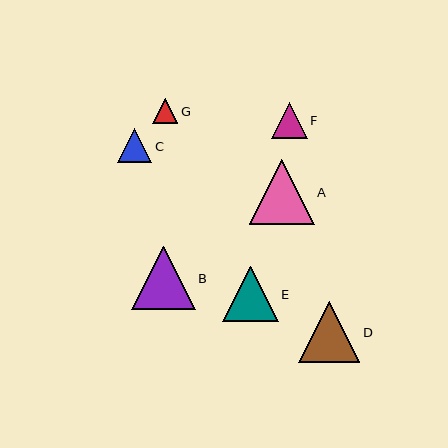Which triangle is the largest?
Triangle A is the largest with a size of approximately 65 pixels.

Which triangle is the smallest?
Triangle G is the smallest with a size of approximately 25 pixels.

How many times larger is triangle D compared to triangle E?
Triangle D is approximately 1.1 times the size of triangle E.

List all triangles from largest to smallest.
From largest to smallest: A, B, D, E, F, C, G.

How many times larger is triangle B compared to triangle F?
Triangle B is approximately 1.8 times the size of triangle F.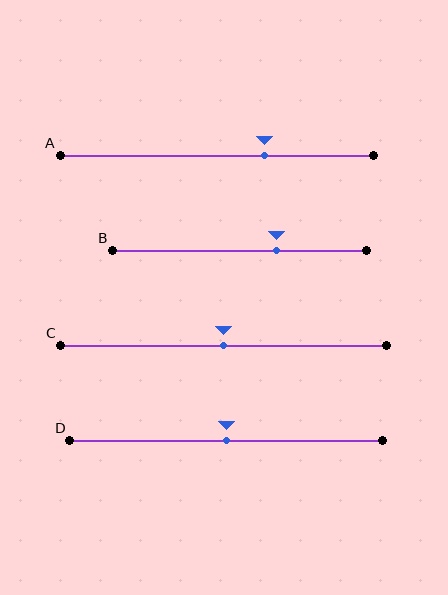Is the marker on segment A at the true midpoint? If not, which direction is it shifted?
No, the marker on segment A is shifted to the right by about 15% of the segment length.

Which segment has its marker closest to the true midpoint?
Segment C has its marker closest to the true midpoint.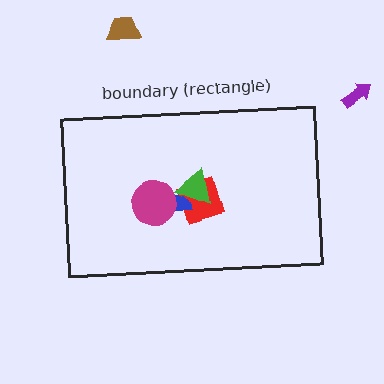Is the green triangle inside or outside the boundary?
Inside.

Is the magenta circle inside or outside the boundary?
Inside.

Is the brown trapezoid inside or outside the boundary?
Outside.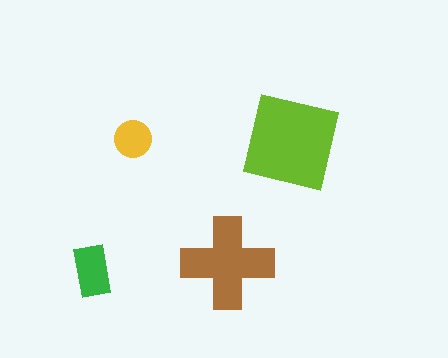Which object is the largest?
The lime square.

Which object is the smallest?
The yellow circle.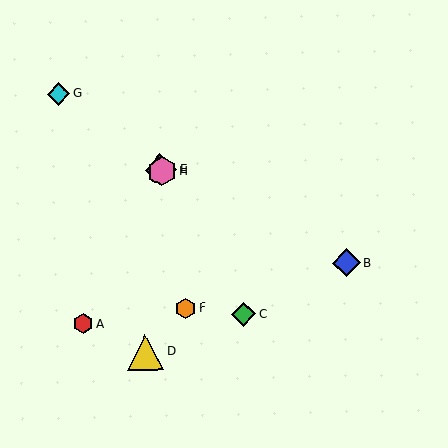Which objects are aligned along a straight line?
Objects C, E, H are aligned along a straight line.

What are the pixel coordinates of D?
Object D is at (145, 352).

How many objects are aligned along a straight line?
3 objects (C, E, H) are aligned along a straight line.